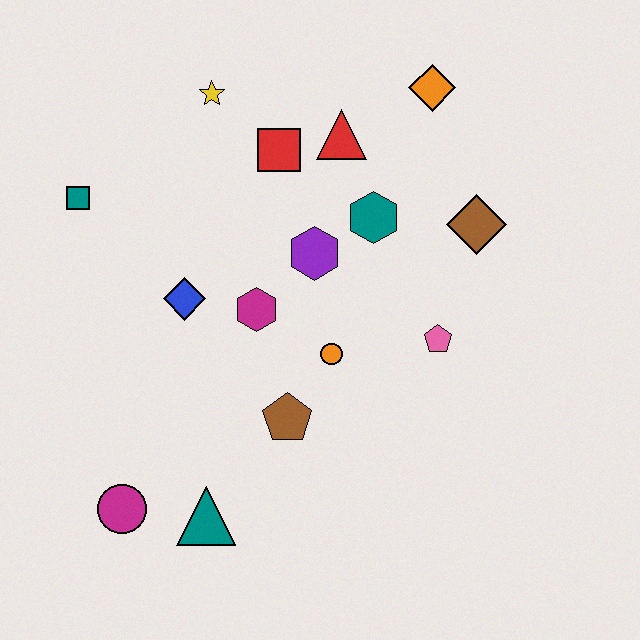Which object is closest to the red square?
The red triangle is closest to the red square.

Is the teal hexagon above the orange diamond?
No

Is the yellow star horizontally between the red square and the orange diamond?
No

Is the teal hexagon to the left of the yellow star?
No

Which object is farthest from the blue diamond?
The orange diamond is farthest from the blue diamond.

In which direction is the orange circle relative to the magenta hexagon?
The orange circle is to the right of the magenta hexagon.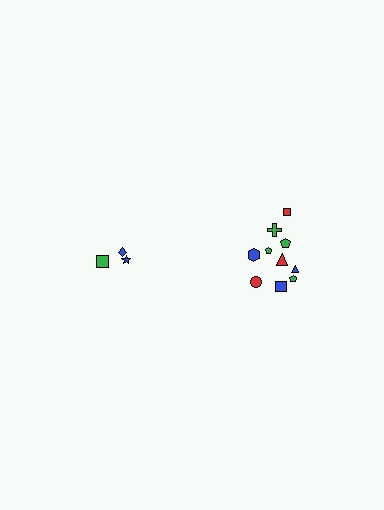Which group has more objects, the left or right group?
The right group.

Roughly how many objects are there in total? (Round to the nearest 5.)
Roughly 15 objects in total.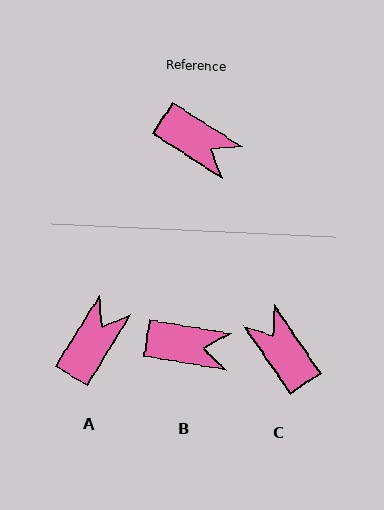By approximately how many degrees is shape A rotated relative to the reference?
Approximately 91 degrees counter-clockwise.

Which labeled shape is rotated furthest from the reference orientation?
C, about 157 degrees away.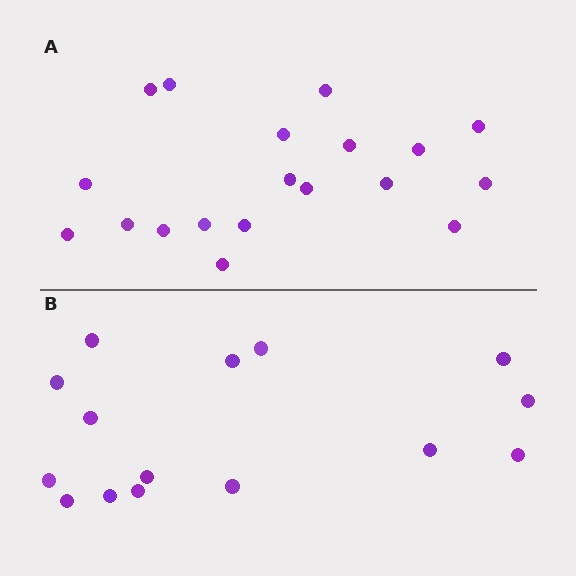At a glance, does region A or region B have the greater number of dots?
Region A (the top region) has more dots.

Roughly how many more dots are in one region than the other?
Region A has about 4 more dots than region B.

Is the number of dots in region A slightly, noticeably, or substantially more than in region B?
Region A has noticeably more, but not dramatically so. The ratio is roughly 1.3 to 1.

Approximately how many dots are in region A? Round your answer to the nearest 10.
About 20 dots. (The exact count is 19, which rounds to 20.)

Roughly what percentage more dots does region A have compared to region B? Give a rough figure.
About 25% more.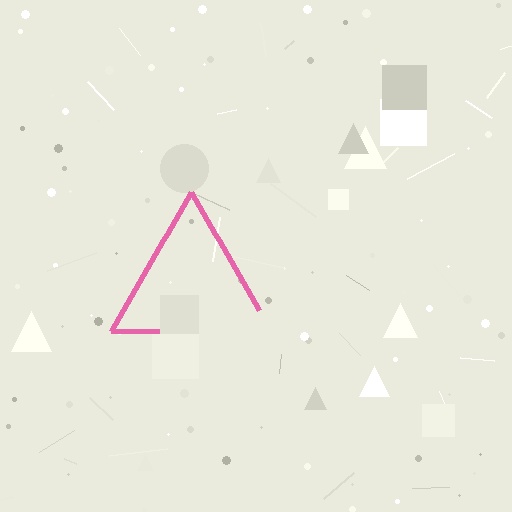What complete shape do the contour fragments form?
The contour fragments form a triangle.